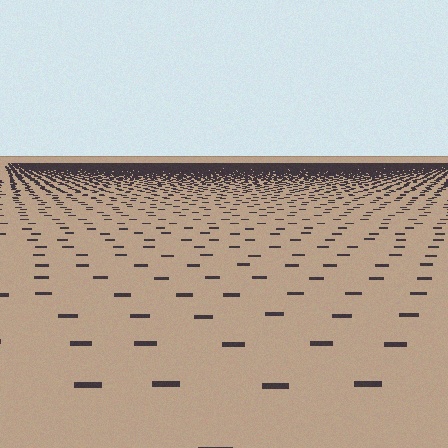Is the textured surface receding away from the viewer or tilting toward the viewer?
The surface is receding away from the viewer. Texture elements get smaller and denser toward the top.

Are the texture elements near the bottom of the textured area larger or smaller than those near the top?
Larger. Near the bottom, elements are closer to the viewer and appear at a bigger on-screen size.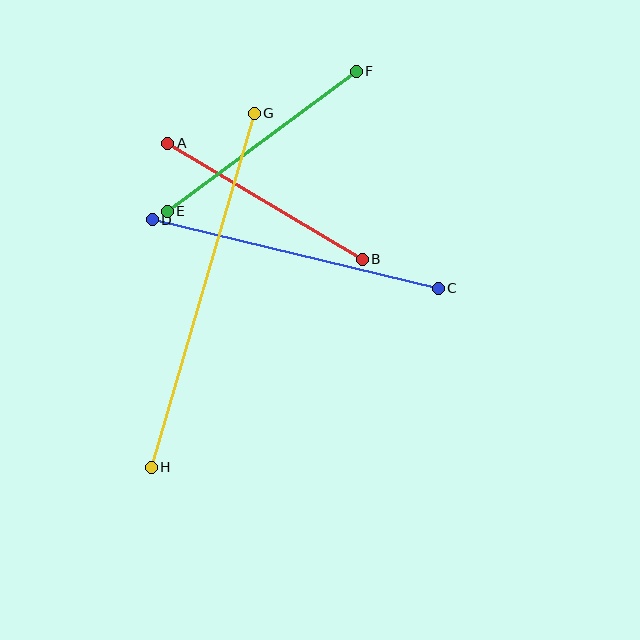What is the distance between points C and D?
The distance is approximately 294 pixels.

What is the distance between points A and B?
The distance is approximately 227 pixels.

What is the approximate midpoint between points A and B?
The midpoint is at approximately (265, 201) pixels.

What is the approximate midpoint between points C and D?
The midpoint is at approximately (295, 254) pixels.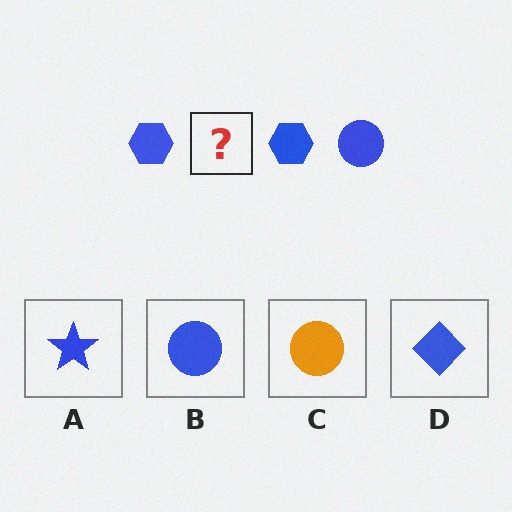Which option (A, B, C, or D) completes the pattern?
B.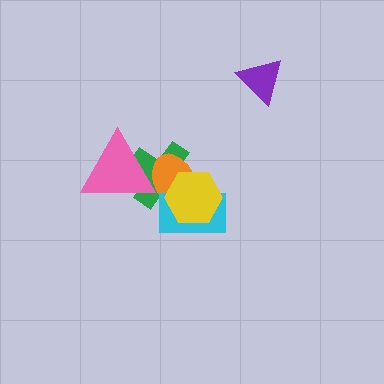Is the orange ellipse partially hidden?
Yes, it is partially covered by another shape.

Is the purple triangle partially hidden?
No, no other shape covers it.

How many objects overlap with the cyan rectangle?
3 objects overlap with the cyan rectangle.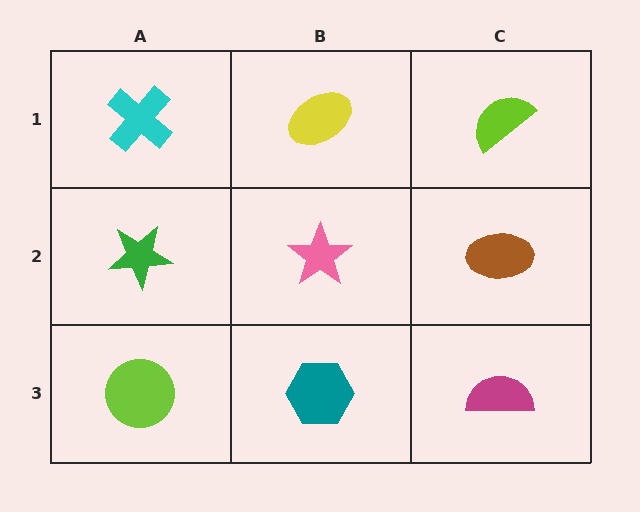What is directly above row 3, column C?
A brown ellipse.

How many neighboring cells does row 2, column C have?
3.